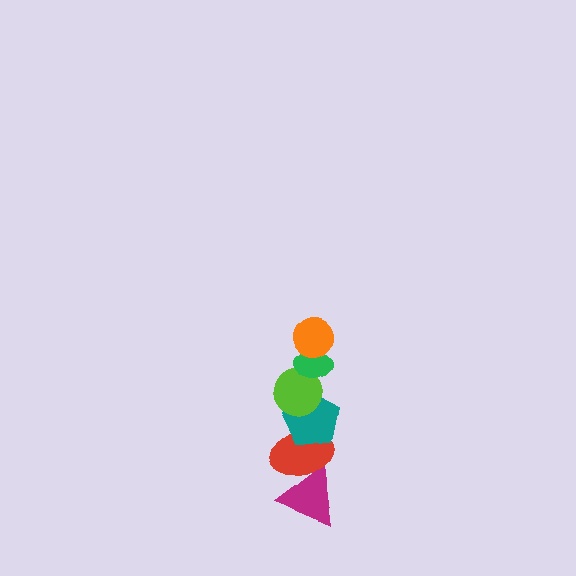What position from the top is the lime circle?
The lime circle is 3rd from the top.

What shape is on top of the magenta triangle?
The red ellipse is on top of the magenta triangle.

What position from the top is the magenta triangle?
The magenta triangle is 6th from the top.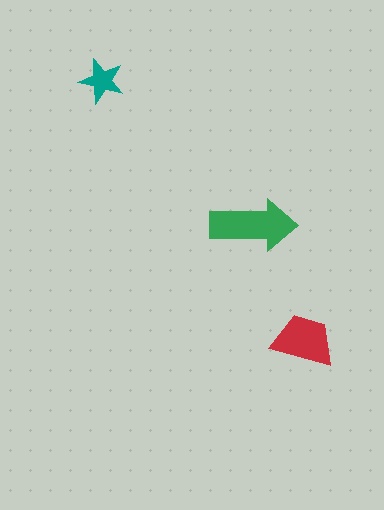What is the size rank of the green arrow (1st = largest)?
1st.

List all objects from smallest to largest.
The teal star, the red trapezoid, the green arrow.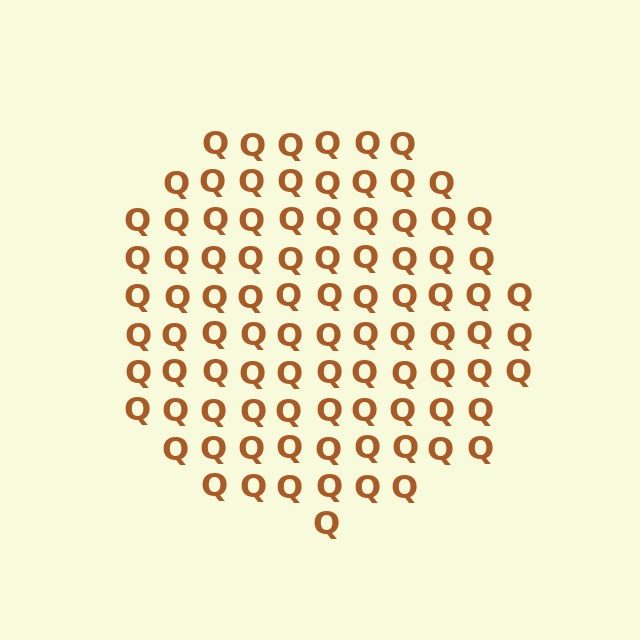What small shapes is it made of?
It is made of small letter Q's.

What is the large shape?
The large shape is a circle.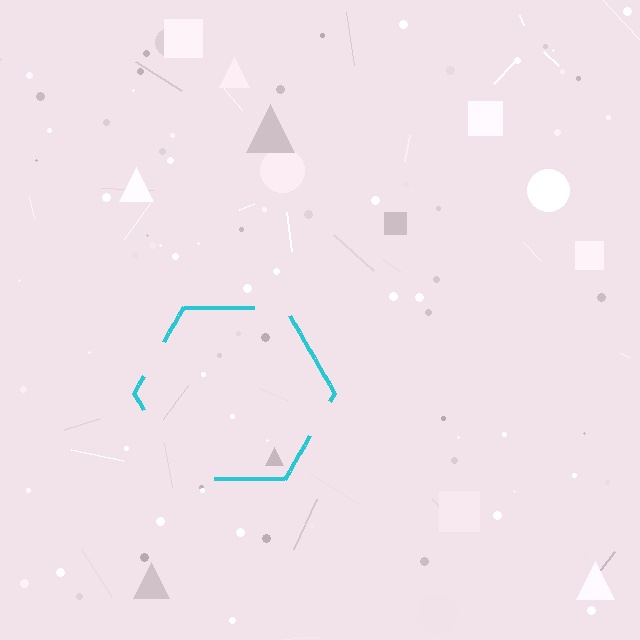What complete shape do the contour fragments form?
The contour fragments form a hexagon.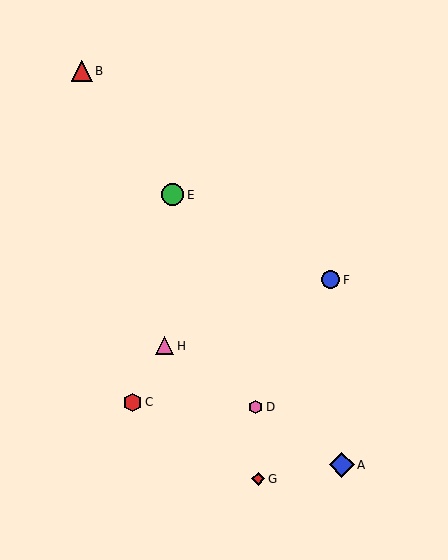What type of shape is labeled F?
Shape F is a blue circle.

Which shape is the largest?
The blue diamond (labeled A) is the largest.